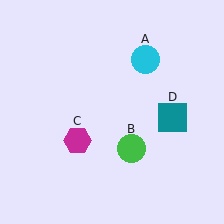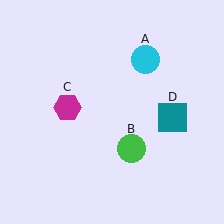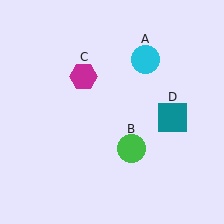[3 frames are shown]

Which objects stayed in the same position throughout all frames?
Cyan circle (object A) and green circle (object B) and teal square (object D) remained stationary.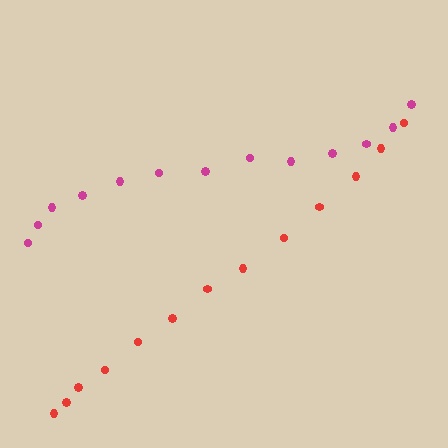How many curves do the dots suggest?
There are 2 distinct paths.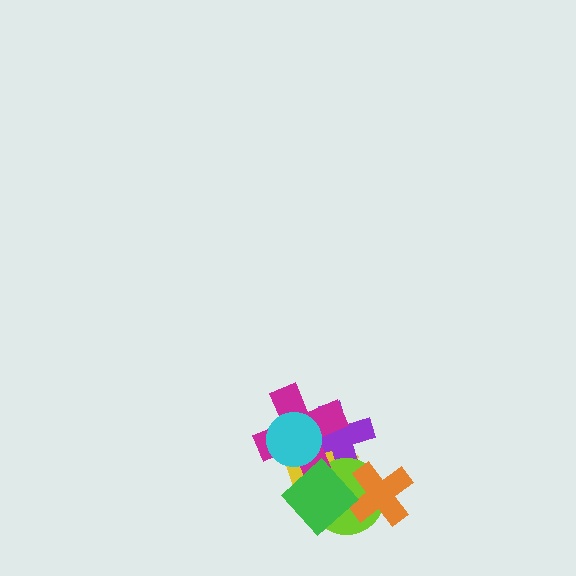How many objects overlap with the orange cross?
3 objects overlap with the orange cross.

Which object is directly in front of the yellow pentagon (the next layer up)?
The purple cross is directly in front of the yellow pentagon.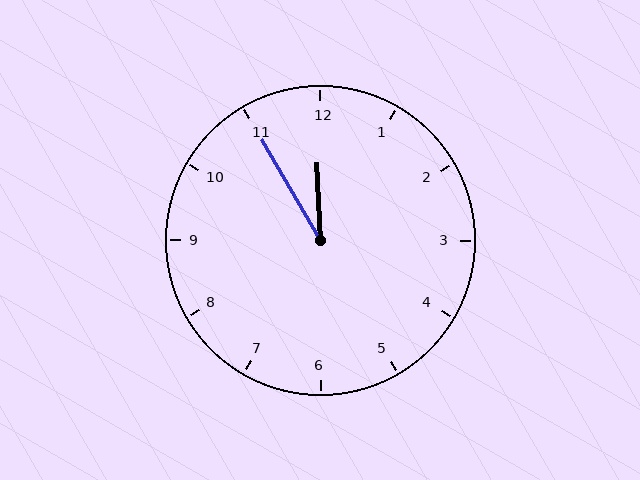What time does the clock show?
11:55.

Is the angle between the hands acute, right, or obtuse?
It is acute.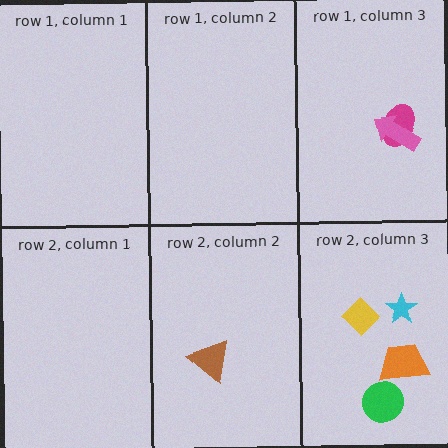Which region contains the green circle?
The row 2, column 3 region.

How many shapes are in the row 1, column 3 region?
2.